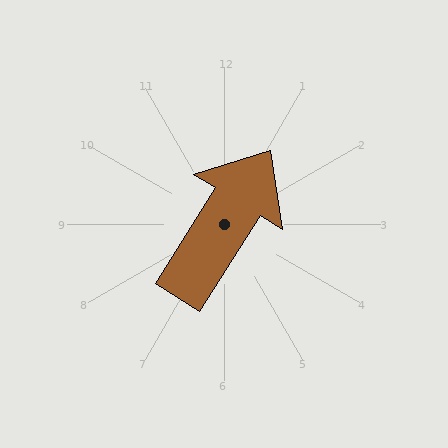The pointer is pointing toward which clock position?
Roughly 1 o'clock.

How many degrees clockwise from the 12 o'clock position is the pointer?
Approximately 32 degrees.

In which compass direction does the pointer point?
Northeast.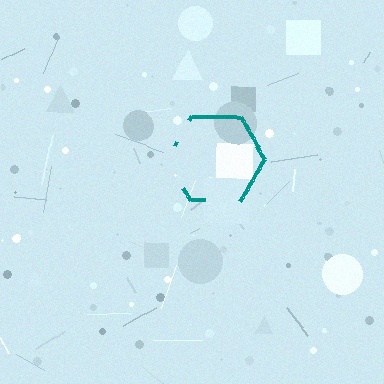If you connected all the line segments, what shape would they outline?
They would outline a hexagon.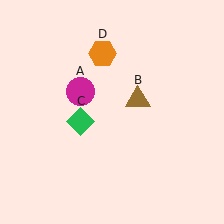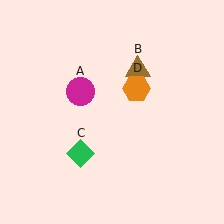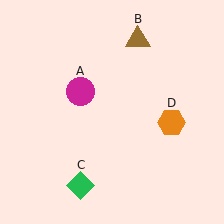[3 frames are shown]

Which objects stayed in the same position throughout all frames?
Magenta circle (object A) remained stationary.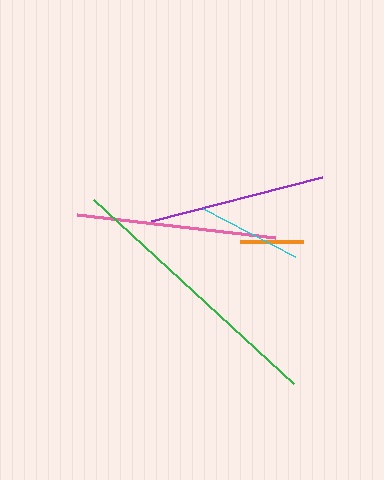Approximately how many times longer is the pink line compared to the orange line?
The pink line is approximately 3.1 times the length of the orange line.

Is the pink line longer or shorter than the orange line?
The pink line is longer than the orange line.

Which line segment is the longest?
The green line is the longest at approximately 272 pixels.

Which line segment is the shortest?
The orange line is the shortest at approximately 63 pixels.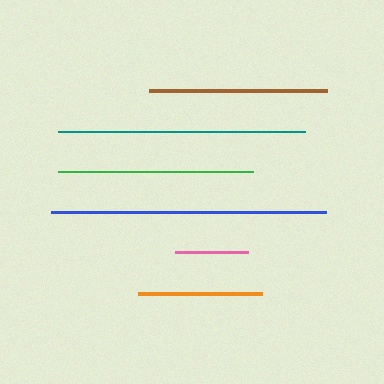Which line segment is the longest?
The blue line is the longest at approximately 275 pixels.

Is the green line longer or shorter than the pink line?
The green line is longer than the pink line.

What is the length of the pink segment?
The pink segment is approximately 72 pixels long.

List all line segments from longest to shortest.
From longest to shortest: blue, teal, green, brown, orange, pink.